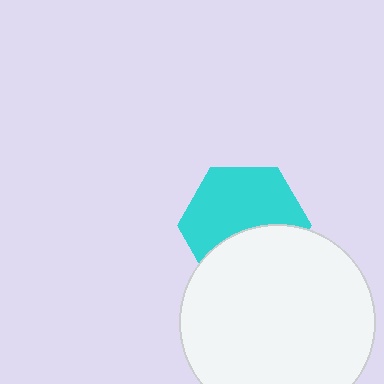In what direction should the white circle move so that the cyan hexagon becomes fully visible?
The white circle should move down. That is the shortest direction to clear the overlap and leave the cyan hexagon fully visible.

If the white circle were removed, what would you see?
You would see the complete cyan hexagon.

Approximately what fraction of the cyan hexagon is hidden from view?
Roughly 40% of the cyan hexagon is hidden behind the white circle.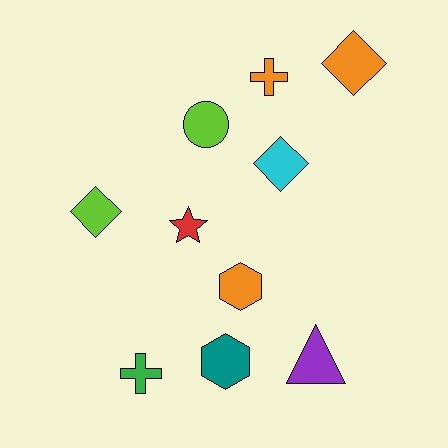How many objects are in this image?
There are 10 objects.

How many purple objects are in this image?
There is 1 purple object.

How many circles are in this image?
There is 1 circle.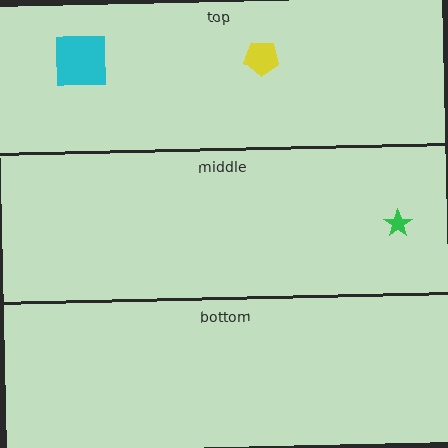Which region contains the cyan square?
The top region.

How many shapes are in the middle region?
1.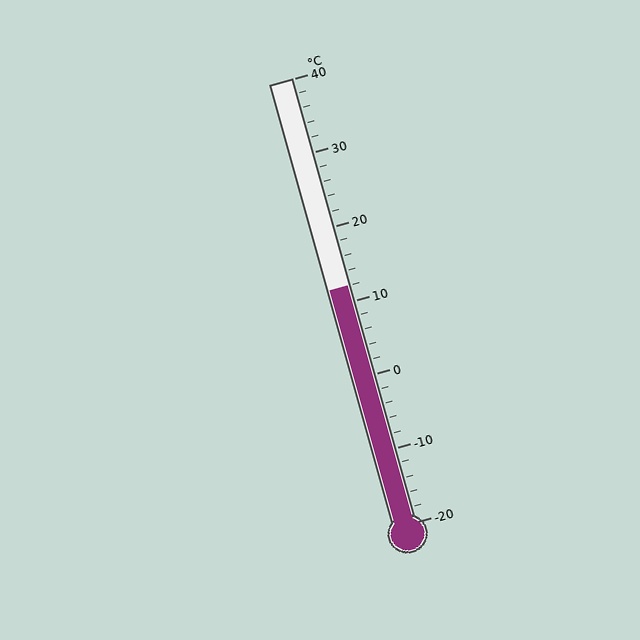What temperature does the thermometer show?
The thermometer shows approximately 12°C.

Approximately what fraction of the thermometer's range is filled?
The thermometer is filled to approximately 55% of its range.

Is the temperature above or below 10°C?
The temperature is above 10°C.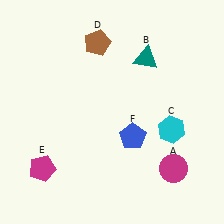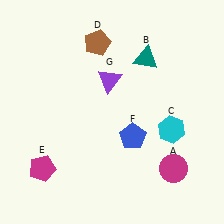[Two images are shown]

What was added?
A purple triangle (G) was added in Image 2.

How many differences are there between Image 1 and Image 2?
There is 1 difference between the two images.